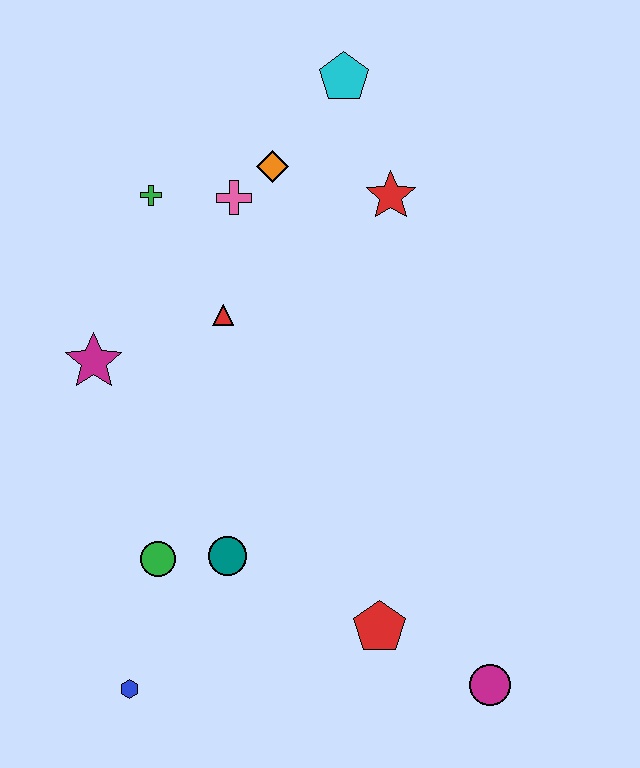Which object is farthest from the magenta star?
The magenta circle is farthest from the magenta star.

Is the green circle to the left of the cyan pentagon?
Yes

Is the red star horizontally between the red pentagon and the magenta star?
No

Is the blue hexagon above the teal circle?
No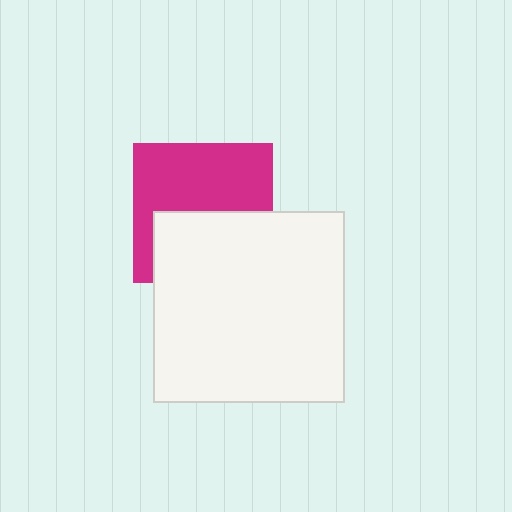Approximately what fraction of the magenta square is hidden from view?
Roughly 44% of the magenta square is hidden behind the white square.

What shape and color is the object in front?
The object in front is a white square.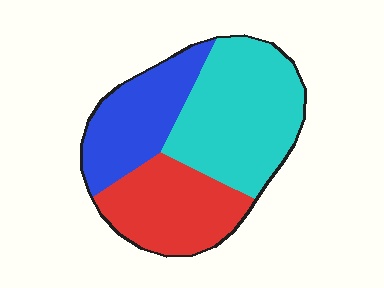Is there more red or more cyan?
Cyan.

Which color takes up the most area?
Cyan, at roughly 45%.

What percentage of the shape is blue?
Blue takes up between a quarter and a half of the shape.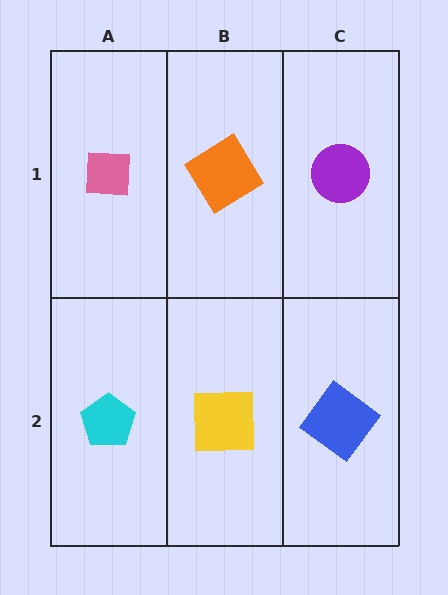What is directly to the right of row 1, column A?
An orange diamond.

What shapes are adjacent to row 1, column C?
A blue diamond (row 2, column C), an orange diamond (row 1, column B).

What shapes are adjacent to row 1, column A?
A cyan pentagon (row 2, column A), an orange diamond (row 1, column B).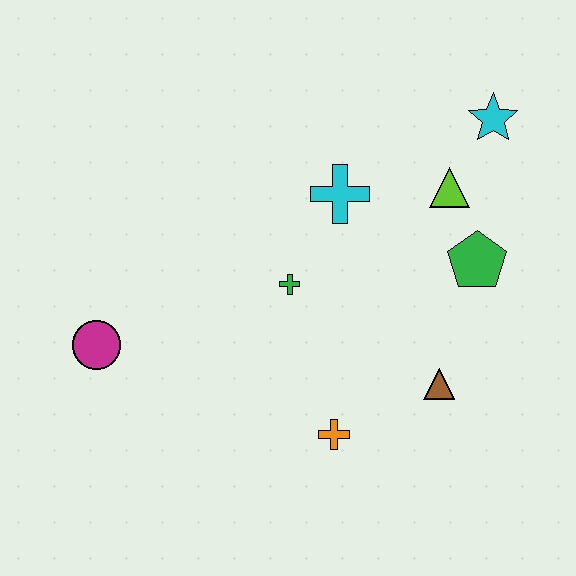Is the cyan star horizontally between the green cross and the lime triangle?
No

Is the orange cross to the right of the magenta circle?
Yes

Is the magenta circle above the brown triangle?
Yes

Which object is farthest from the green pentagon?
The magenta circle is farthest from the green pentagon.